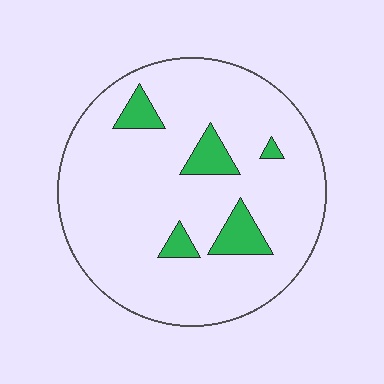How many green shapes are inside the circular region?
5.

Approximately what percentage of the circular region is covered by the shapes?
Approximately 10%.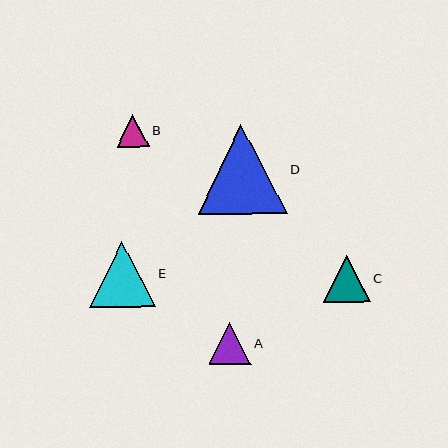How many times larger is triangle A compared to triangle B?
Triangle A is approximately 1.3 times the size of triangle B.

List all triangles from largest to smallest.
From largest to smallest: D, E, C, A, B.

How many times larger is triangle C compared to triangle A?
Triangle C is approximately 1.1 times the size of triangle A.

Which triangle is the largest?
Triangle D is the largest with a size of approximately 90 pixels.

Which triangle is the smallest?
Triangle B is the smallest with a size of approximately 32 pixels.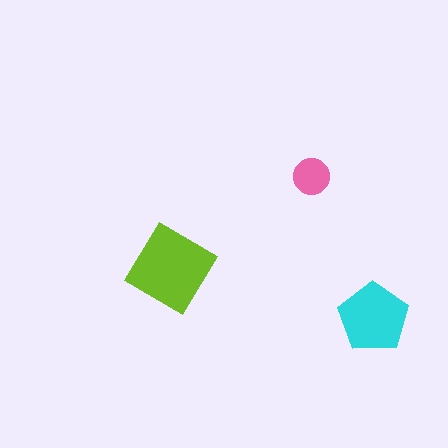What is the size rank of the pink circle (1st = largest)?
3rd.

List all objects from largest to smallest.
The lime diamond, the cyan pentagon, the pink circle.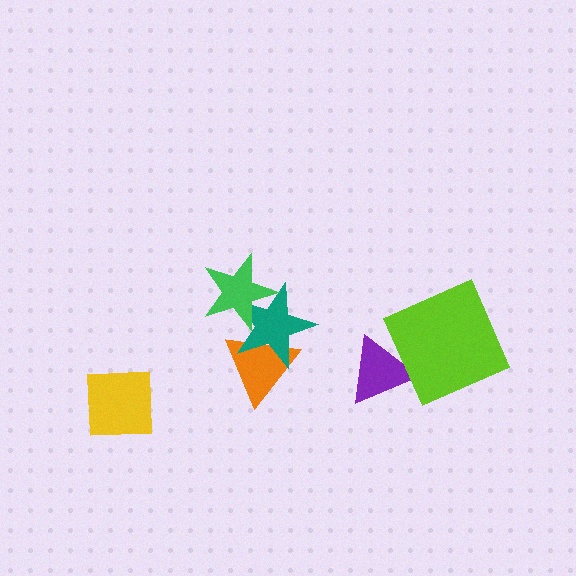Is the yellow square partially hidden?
No, no other shape covers it.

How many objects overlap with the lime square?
1 object overlaps with the lime square.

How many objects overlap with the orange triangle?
1 object overlaps with the orange triangle.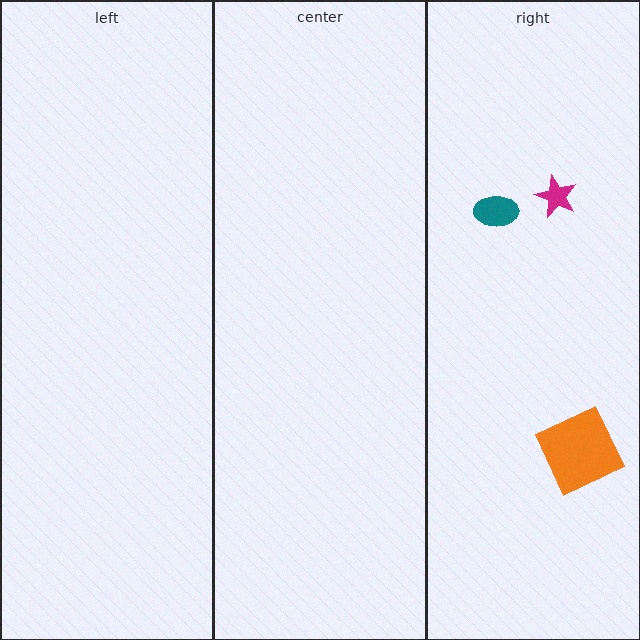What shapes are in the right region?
The magenta star, the orange square, the teal ellipse.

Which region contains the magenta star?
The right region.